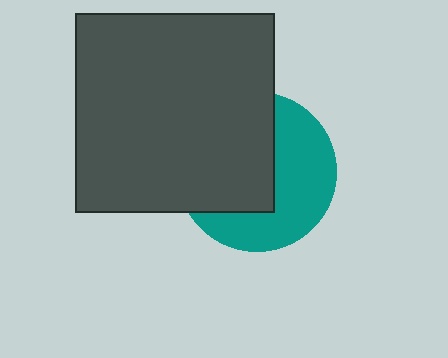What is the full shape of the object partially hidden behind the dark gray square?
The partially hidden object is a teal circle.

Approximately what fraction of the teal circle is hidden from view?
Roughly 52% of the teal circle is hidden behind the dark gray square.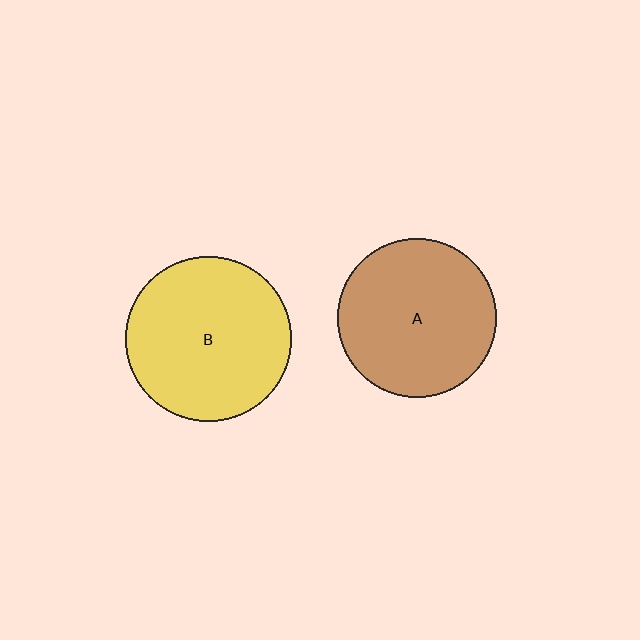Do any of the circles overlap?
No, none of the circles overlap.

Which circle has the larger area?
Circle B (yellow).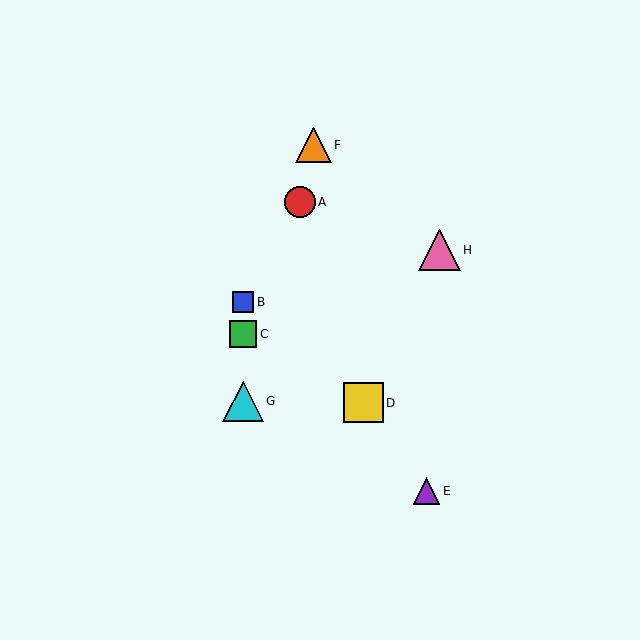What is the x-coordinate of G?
Object G is at x≈243.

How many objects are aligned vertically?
3 objects (B, C, G) are aligned vertically.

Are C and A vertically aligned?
No, C is at x≈243 and A is at x≈300.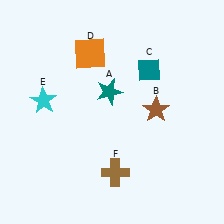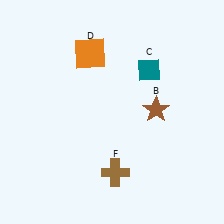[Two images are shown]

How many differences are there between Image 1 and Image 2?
There are 2 differences between the two images.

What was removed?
The cyan star (E), the teal star (A) were removed in Image 2.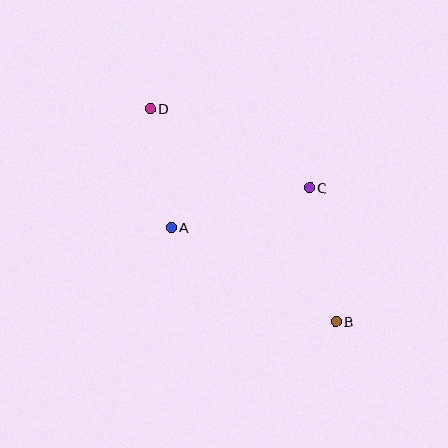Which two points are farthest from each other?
Points B and D are farthest from each other.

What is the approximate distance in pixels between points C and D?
The distance between C and D is approximately 178 pixels.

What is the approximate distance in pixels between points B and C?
The distance between B and C is approximately 136 pixels.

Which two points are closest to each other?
Points A and D are closest to each other.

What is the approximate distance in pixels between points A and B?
The distance between A and B is approximately 190 pixels.